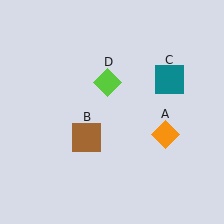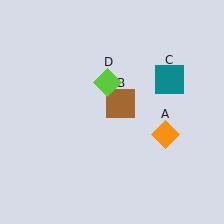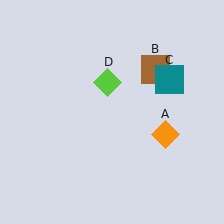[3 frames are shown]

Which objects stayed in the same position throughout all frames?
Orange diamond (object A) and teal square (object C) and lime diamond (object D) remained stationary.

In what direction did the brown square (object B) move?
The brown square (object B) moved up and to the right.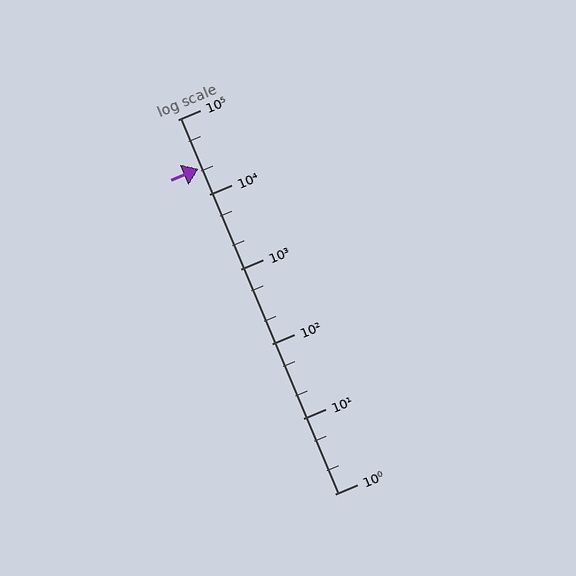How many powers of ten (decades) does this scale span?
The scale spans 5 decades, from 1 to 100000.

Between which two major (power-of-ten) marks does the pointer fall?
The pointer is between 10000 and 100000.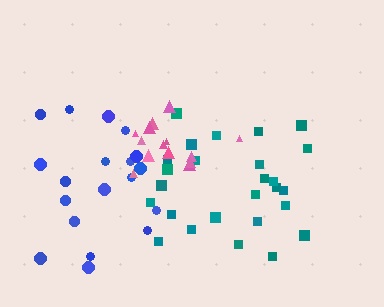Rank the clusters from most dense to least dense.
pink, teal, blue.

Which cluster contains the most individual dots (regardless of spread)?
Teal (26).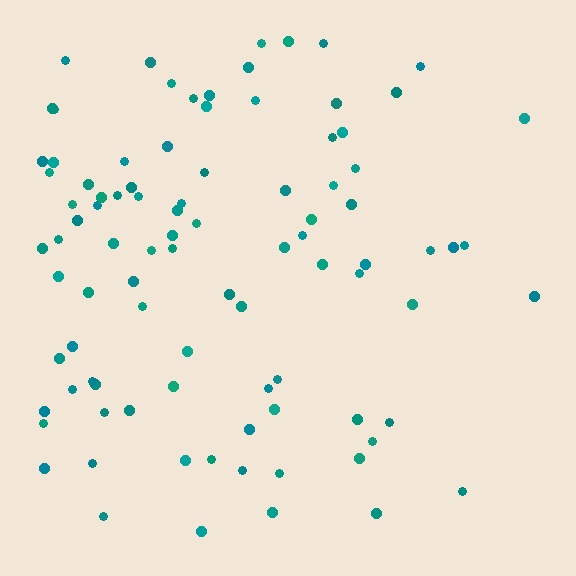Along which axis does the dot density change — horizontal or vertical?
Horizontal.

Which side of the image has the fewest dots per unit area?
The right.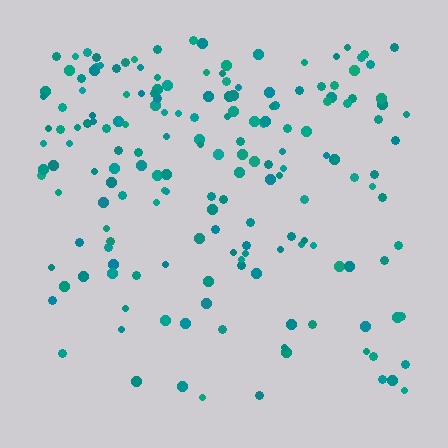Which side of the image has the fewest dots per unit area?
The bottom.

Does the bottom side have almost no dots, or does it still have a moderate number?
Still a moderate number, just noticeably fewer than the top.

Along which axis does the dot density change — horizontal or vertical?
Vertical.